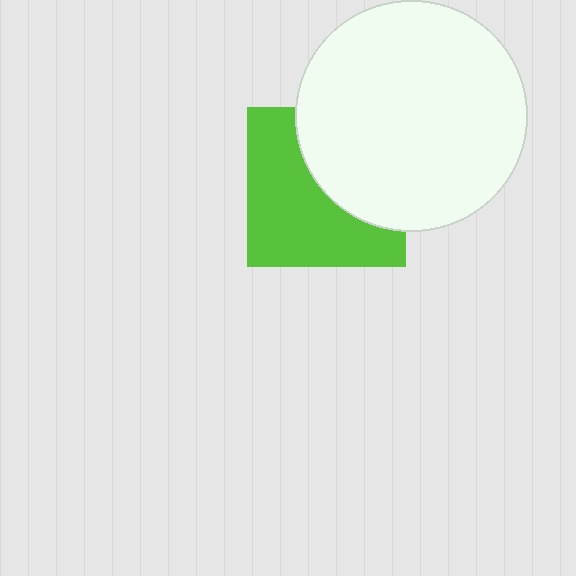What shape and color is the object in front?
The object in front is a white circle.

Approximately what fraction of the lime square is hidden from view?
Roughly 43% of the lime square is hidden behind the white circle.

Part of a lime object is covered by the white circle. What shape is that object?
It is a square.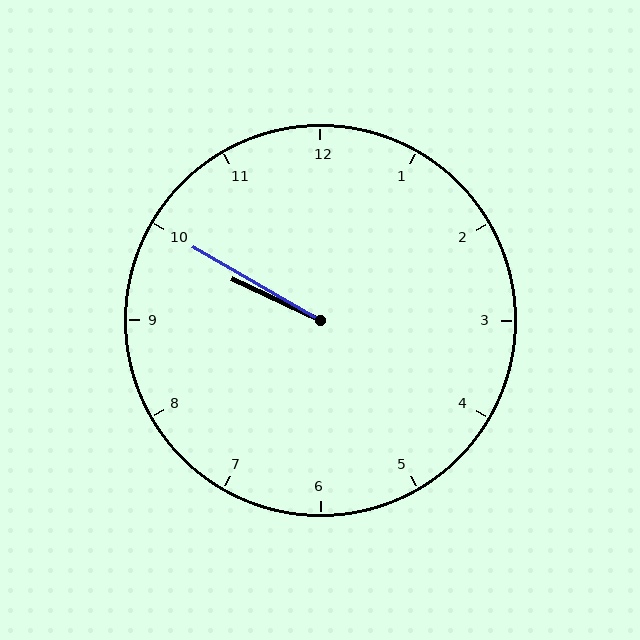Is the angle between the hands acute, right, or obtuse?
It is acute.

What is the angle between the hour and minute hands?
Approximately 5 degrees.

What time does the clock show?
9:50.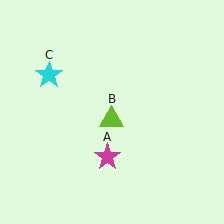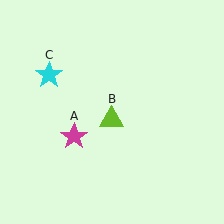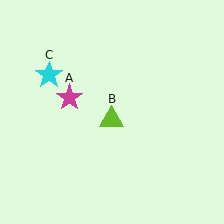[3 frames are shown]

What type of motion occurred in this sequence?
The magenta star (object A) rotated clockwise around the center of the scene.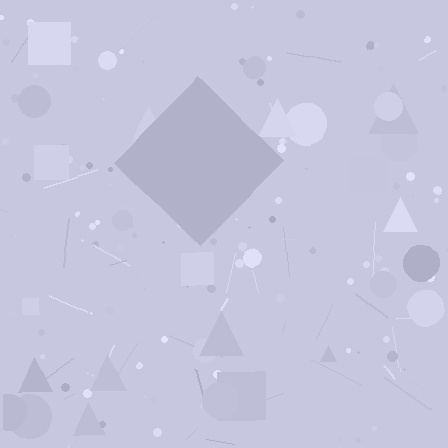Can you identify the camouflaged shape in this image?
The camouflaged shape is a diamond.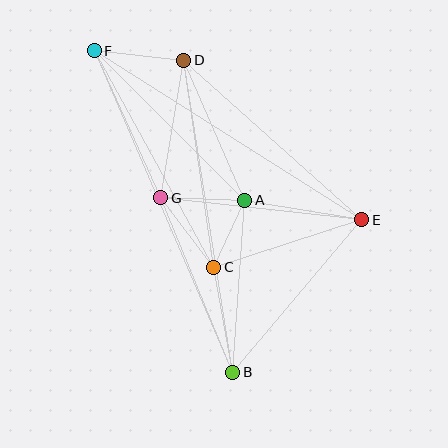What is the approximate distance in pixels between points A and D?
The distance between A and D is approximately 153 pixels.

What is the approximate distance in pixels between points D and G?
The distance between D and G is approximately 139 pixels.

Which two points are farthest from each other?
Points B and F are farthest from each other.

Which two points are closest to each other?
Points A and C are closest to each other.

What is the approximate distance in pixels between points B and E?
The distance between B and E is approximately 200 pixels.